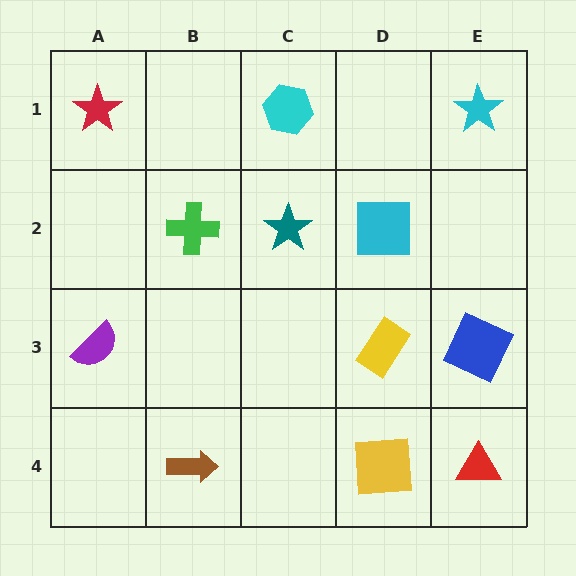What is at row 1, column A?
A red star.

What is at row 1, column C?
A cyan hexagon.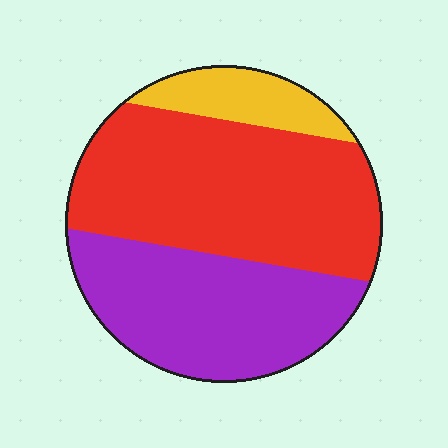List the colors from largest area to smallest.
From largest to smallest: red, purple, yellow.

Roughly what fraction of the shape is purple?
Purple takes up about three eighths (3/8) of the shape.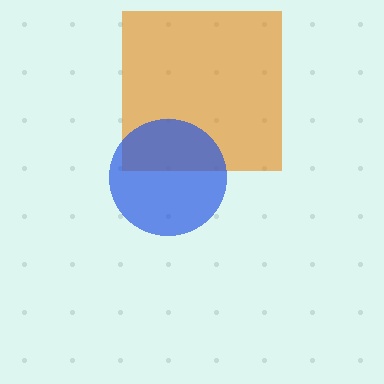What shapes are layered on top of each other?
The layered shapes are: an orange square, a blue circle.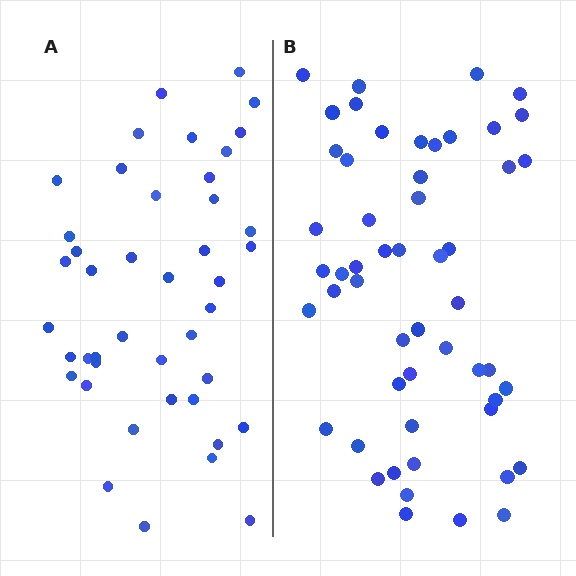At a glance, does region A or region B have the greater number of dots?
Region B (the right region) has more dots.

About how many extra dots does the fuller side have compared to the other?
Region B has roughly 10 or so more dots than region A.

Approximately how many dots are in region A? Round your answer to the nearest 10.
About 40 dots. (The exact count is 43, which rounds to 40.)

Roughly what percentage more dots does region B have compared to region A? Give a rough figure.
About 25% more.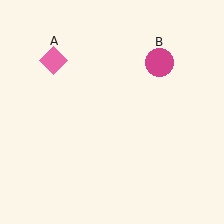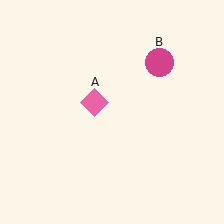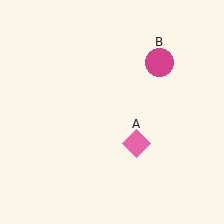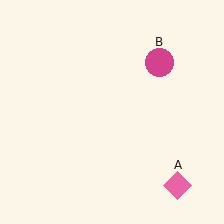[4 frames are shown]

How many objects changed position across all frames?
1 object changed position: pink diamond (object A).